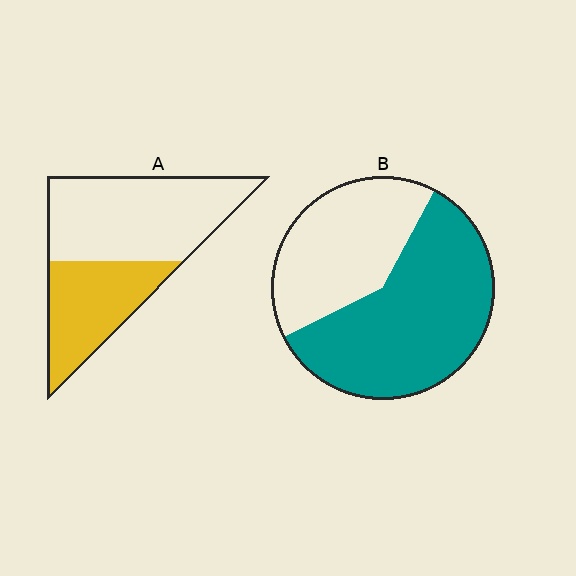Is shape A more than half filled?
No.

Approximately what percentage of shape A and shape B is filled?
A is approximately 40% and B is approximately 60%.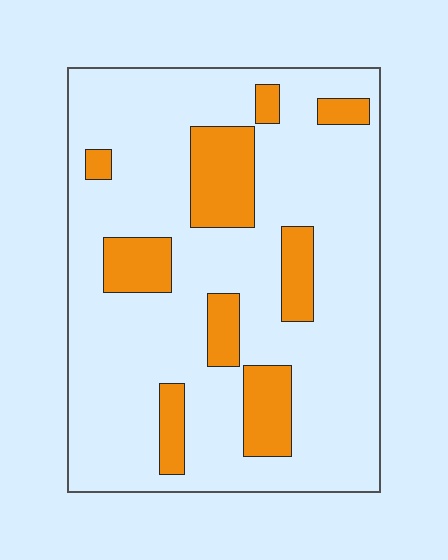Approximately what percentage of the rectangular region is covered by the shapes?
Approximately 20%.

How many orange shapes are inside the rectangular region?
9.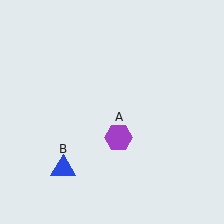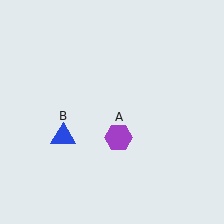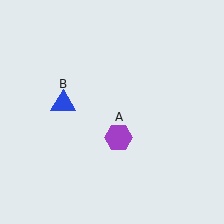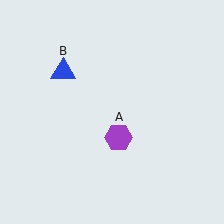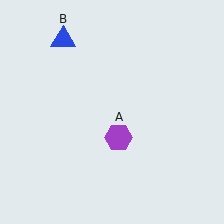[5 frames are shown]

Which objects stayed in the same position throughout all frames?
Purple hexagon (object A) remained stationary.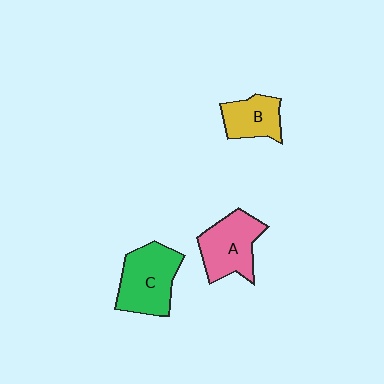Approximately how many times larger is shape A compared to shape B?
Approximately 1.4 times.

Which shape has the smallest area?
Shape B (yellow).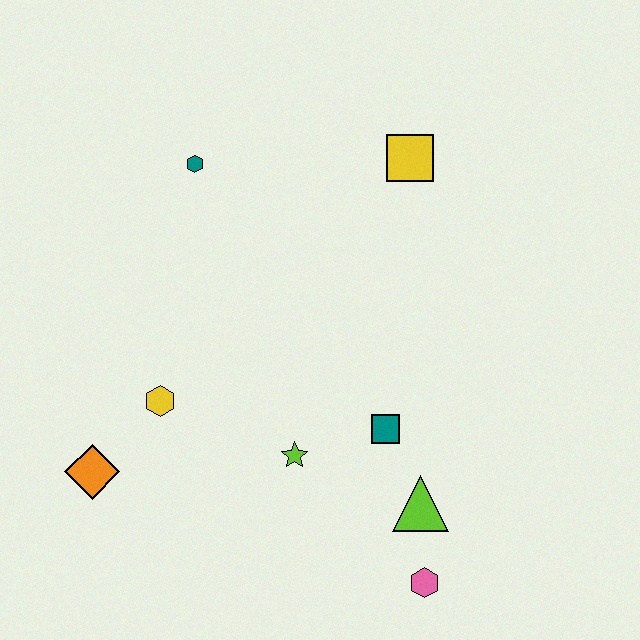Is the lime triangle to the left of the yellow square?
No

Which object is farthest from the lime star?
The yellow square is farthest from the lime star.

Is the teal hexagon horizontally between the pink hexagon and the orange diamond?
Yes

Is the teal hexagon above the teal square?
Yes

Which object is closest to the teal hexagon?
The yellow square is closest to the teal hexagon.